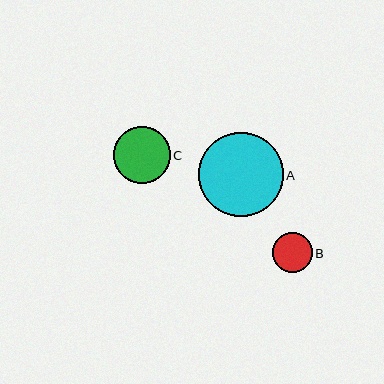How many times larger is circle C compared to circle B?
Circle C is approximately 1.4 times the size of circle B.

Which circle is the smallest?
Circle B is the smallest with a size of approximately 40 pixels.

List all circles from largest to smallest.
From largest to smallest: A, C, B.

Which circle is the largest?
Circle A is the largest with a size of approximately 84 pixels.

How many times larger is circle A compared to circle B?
Circle A is approximately 2.1 times the size of circle B.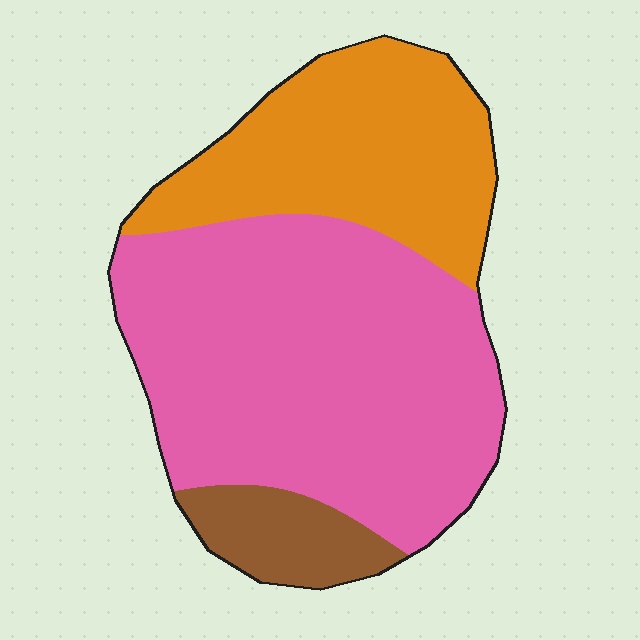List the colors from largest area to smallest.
From largest to smallest: pink, orange, brown.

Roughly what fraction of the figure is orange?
Orange takes up between a sixth and a third of the figure.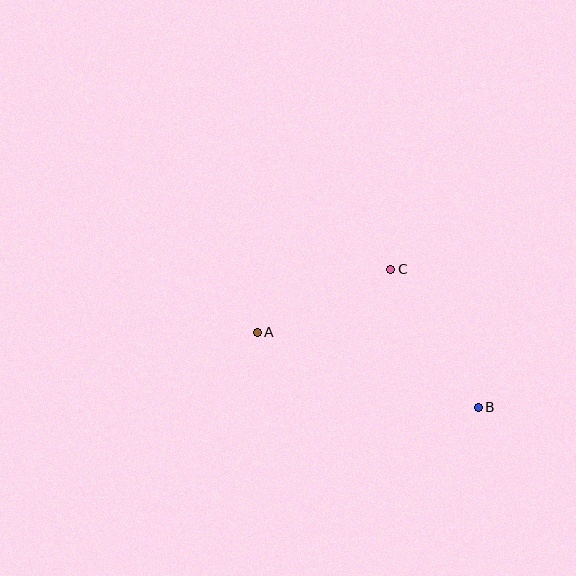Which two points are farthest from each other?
Points A and B are farthest from each other.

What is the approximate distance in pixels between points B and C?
The distance between B and C is approximately 164 pixels.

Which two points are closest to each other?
Points A and C are closest to each other.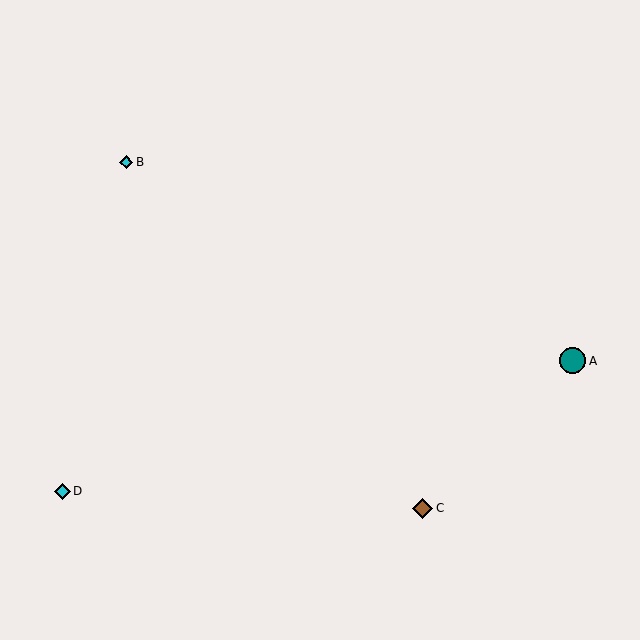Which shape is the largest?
The teal circle (labeled A) is the largest.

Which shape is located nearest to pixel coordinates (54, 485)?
The cyan diamond (labeled D) at (62, 491) is nearest to that location.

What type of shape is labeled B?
Shape B is a cyan diamond.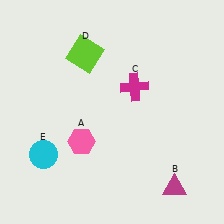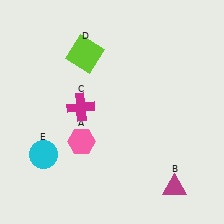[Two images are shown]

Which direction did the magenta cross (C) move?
The magenta cross (C) moved left.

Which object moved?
The magenta cross (C) moved left.